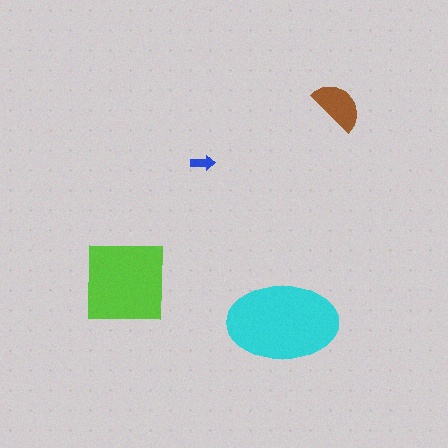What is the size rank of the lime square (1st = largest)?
2nd.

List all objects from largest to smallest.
The cyan ellipse, the lime square, the brown semicircle, the blue arrow.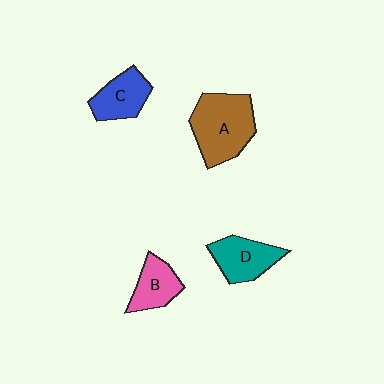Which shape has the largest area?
Shape A (brown).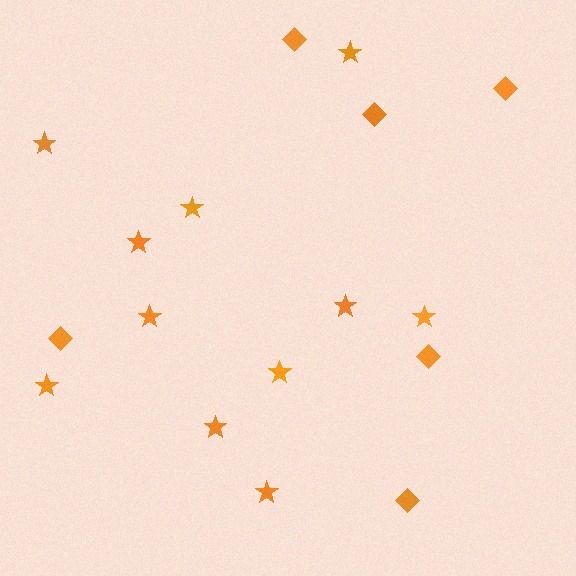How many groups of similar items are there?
There are 2 groups: one group of stars (11) and one group of diamonds (6).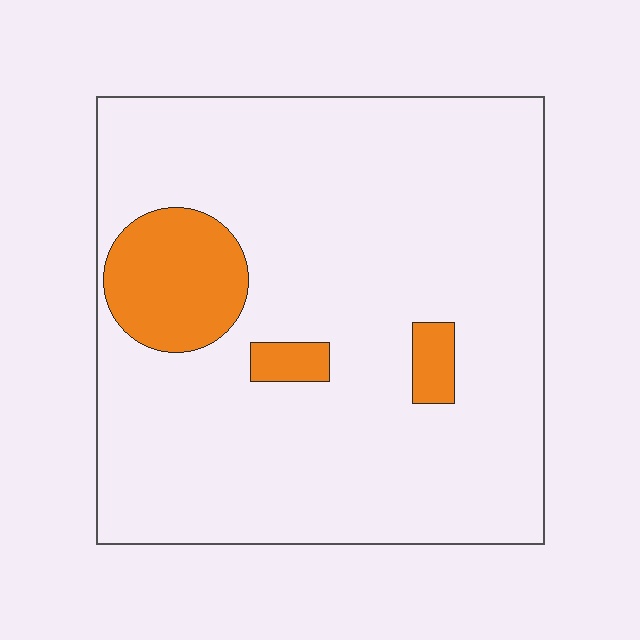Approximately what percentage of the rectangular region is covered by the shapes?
Approximately 10%.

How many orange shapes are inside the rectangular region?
3.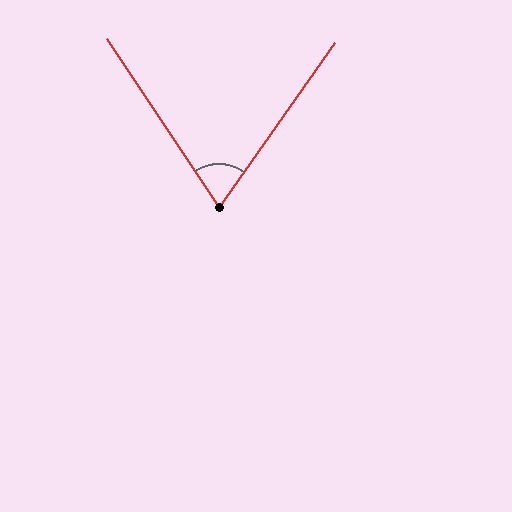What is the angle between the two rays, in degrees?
Approximately 69 degrees.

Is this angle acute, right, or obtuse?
It is acute.